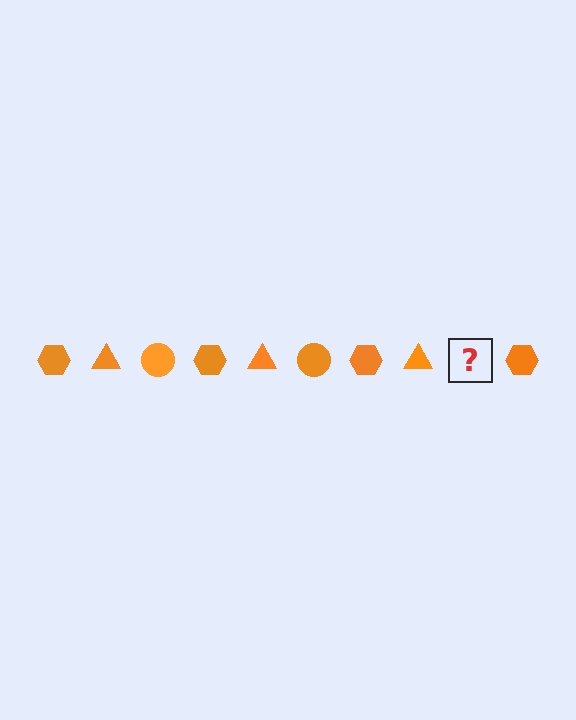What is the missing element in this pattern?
The missing element is an orange circle.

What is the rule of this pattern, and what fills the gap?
The rule is that the pattern cycles through hexagon, triangle, circle shapes in orange. The gap should be filled with an orange circle.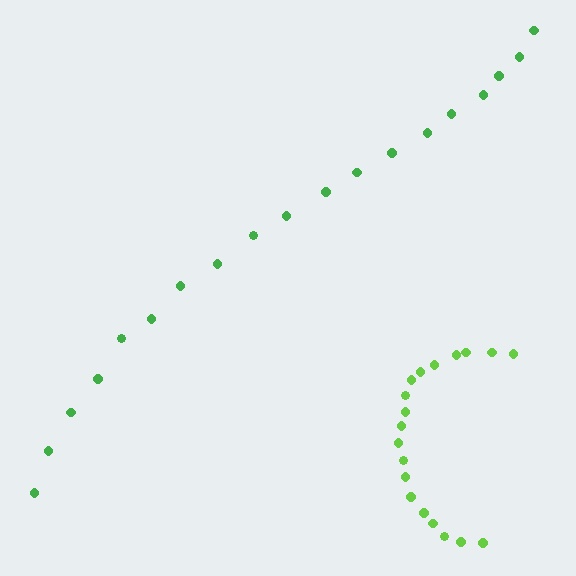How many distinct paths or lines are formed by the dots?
There are 2 distinct paths.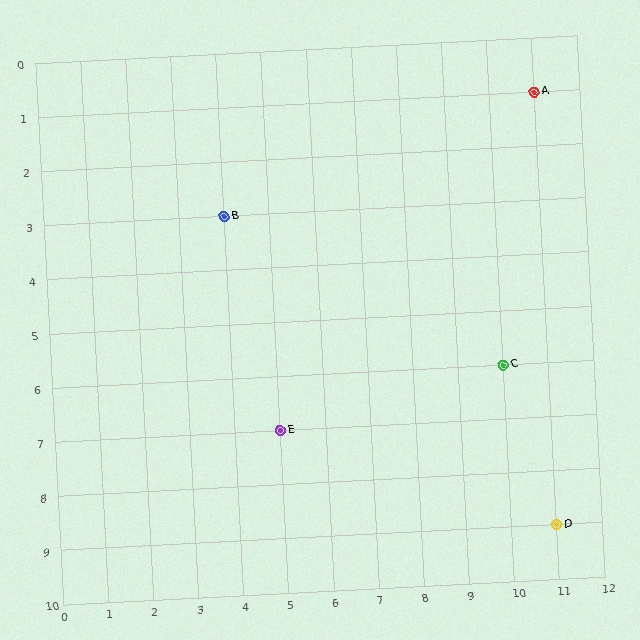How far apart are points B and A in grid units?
Points B and A are 7 columns and 2 rows apart (about 7.3 grid units diagonally).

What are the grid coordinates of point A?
Point A is at grid coordinates (11, 1).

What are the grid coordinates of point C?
Point C is at grid coordinates (10, 6).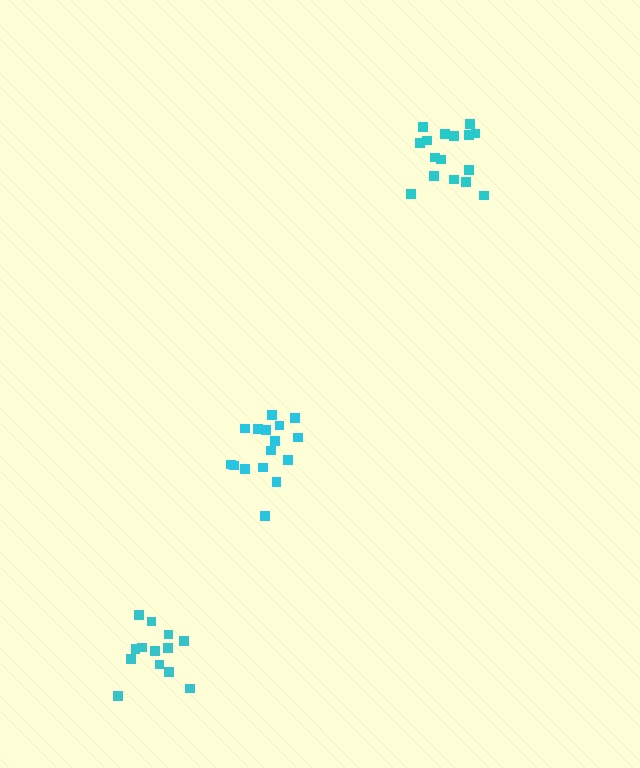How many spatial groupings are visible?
There are 3 spatial groupings.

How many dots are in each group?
Group 1: 16 dots, Group 2: 16 dots, Group 3: 13 dots (45 total).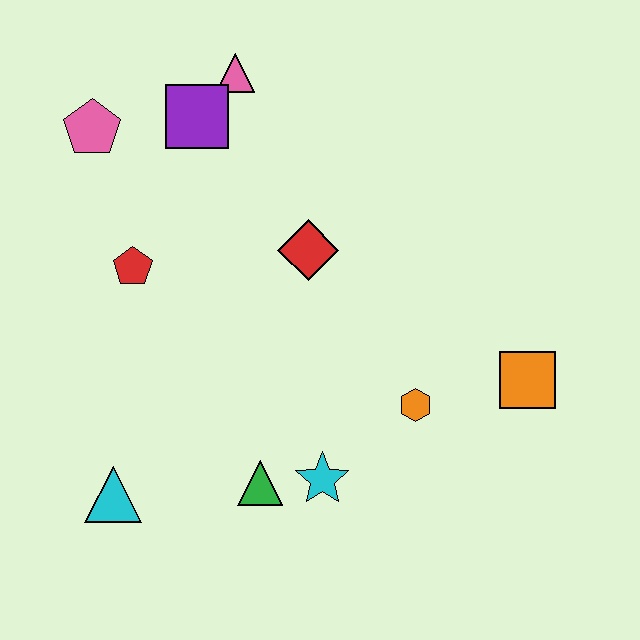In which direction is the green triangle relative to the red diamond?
The green triangle is below the red diamond.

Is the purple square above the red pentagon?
Yes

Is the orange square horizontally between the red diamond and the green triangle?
No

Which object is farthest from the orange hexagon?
The pink pentagon is farthest from the orange hexagon.